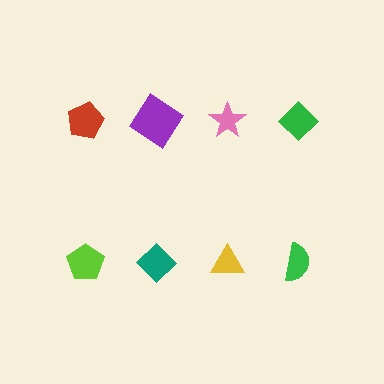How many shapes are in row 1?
4 shapes.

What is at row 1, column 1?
A red pentagon.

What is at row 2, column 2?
A teal diamond.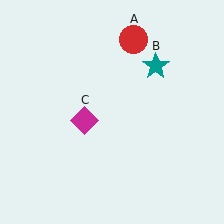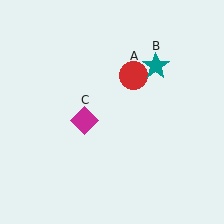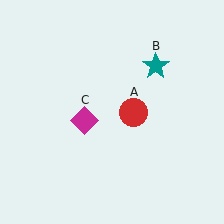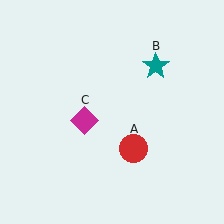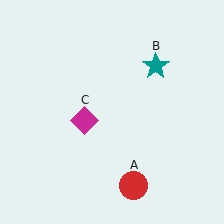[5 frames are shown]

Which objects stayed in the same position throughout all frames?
Teal star (object B) and magenta diamond (object C) remained stationary.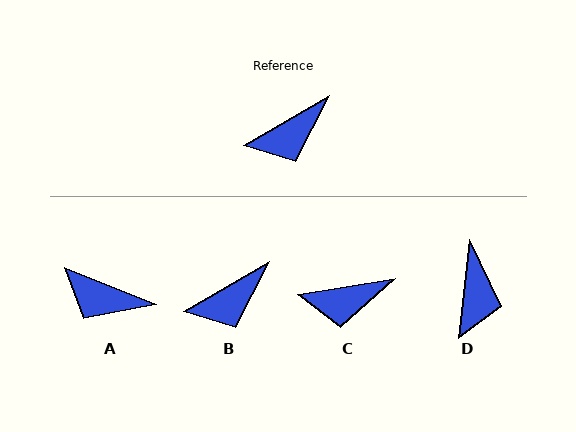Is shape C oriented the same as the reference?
No, it is off by about 21 degrees.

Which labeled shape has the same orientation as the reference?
B.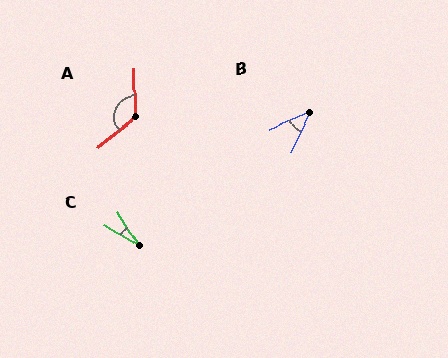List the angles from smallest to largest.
C (28°), B (42°), A (127°).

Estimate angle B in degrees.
Approximately 42 degrees.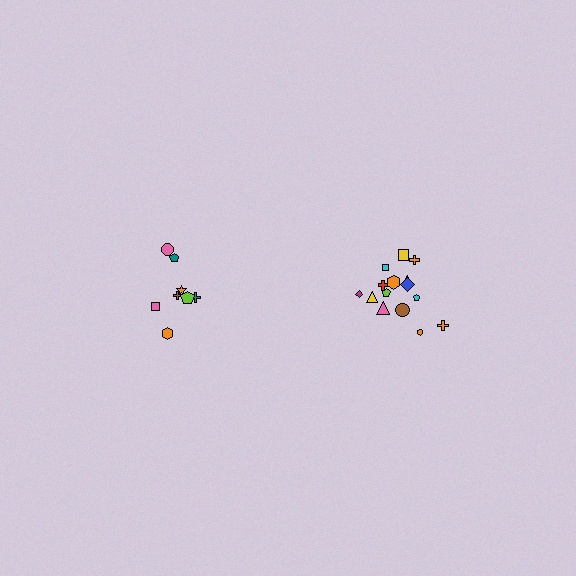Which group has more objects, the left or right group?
The right group.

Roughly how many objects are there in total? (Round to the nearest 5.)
Roughly 25 objects in total.